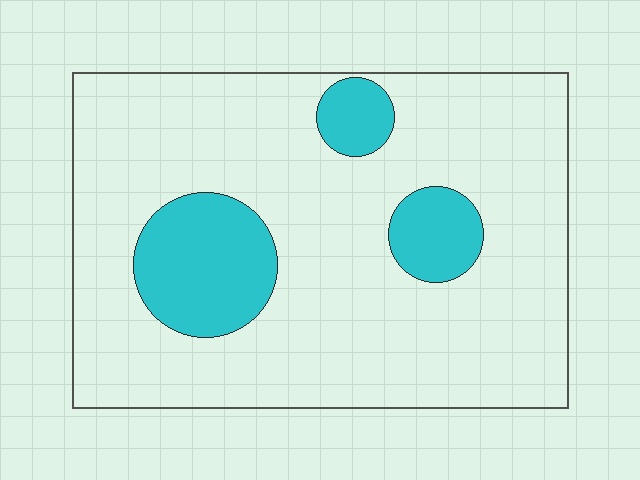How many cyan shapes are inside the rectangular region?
3.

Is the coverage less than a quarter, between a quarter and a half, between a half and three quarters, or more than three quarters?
Less than a quarter.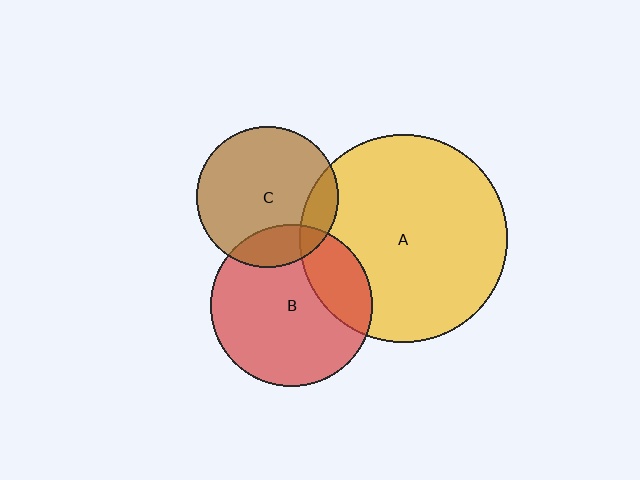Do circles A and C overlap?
Yes.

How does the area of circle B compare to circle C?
Approximately 1.3 times.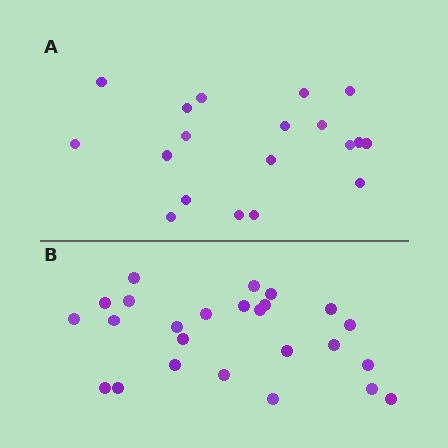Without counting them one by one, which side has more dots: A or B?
Region B (the bottom region) has more dots.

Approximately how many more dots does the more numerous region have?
Region B has about 6 more dots than region A.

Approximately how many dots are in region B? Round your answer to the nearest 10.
About 20 dots. (The exact count is 25, which rounds to 20.)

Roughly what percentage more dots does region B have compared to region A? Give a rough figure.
About 30% more.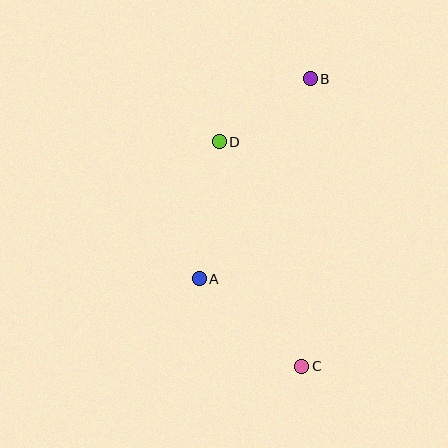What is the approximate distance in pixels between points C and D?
The distance between C and D is approximately 239 pixels.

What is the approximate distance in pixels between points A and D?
The distance between A and D is approximately 138 pixels.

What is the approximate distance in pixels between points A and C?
The distance between A and C is approximately 135 pixels.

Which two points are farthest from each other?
Points B and C are farthest from each other.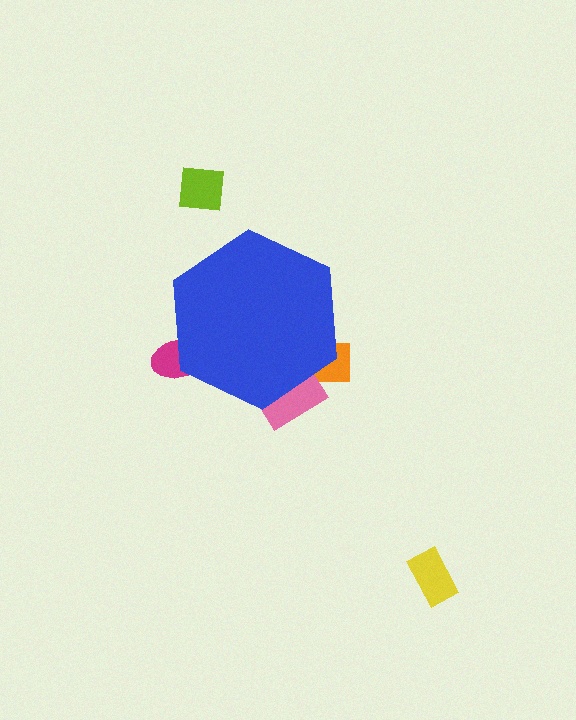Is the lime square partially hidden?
No, the lime square is fully visible.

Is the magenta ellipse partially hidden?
Yes, the magenta ellipse is partially hidden behind the blue hexagon.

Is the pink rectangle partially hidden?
Yes, the pink rectangle is partially hidden behind the blue hexagon.